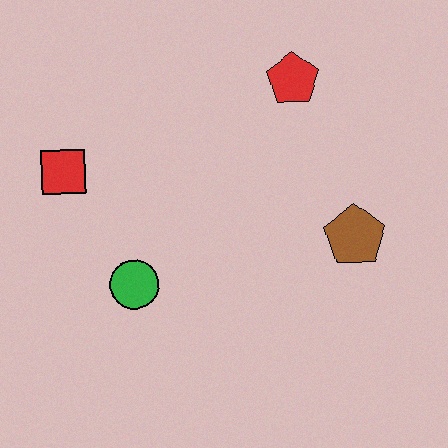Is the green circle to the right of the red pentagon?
No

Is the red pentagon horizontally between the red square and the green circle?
No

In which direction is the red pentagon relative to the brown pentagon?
The red pentagon is above the brown pentagon.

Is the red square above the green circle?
Yes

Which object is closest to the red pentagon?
The brown pentagon is closest to the red pentagon.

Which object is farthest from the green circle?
The red pentagon is farthest from the green circle.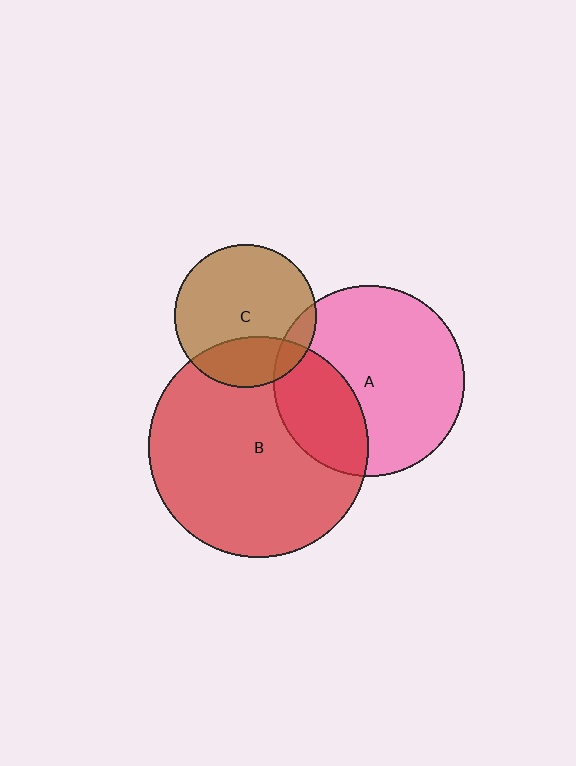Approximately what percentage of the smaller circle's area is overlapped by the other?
Approximately 25%.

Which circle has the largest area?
Circle B (red).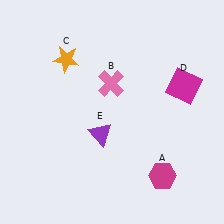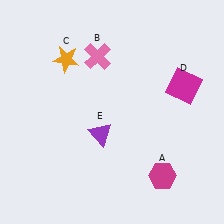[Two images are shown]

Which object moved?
The pink cross (B) moved up.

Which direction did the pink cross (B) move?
The pink cross (B) moved up.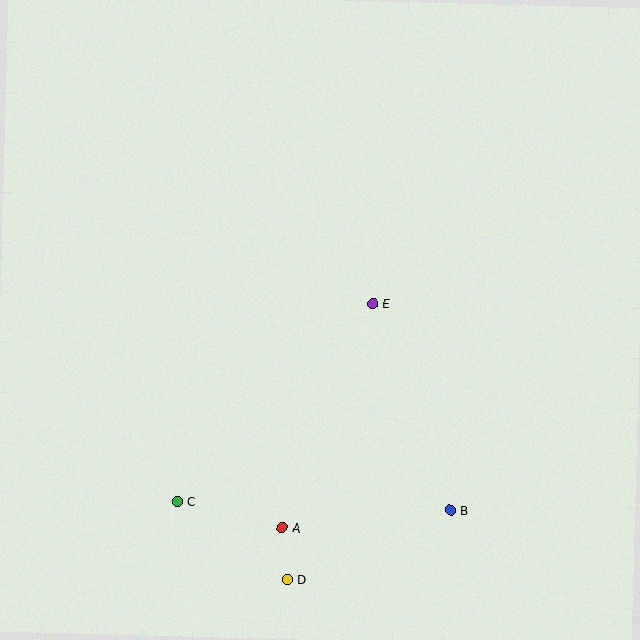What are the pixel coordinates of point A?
Point A is at (282, 528).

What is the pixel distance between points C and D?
The distance between C and D is 134 pixels.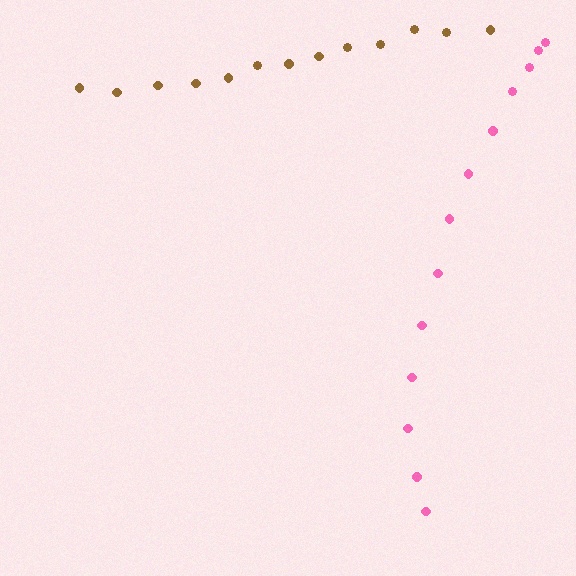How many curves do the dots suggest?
There are 2 distinct paths.